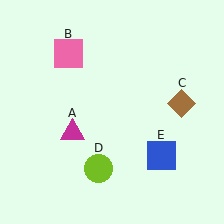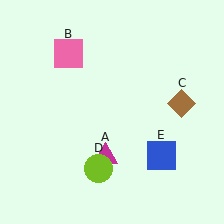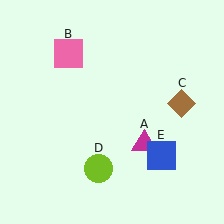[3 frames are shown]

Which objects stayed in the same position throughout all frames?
Pink square (object B) and brown diamond (object C) and lime circle (object D) and blue square (object E) remained stationary.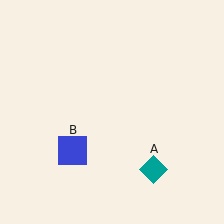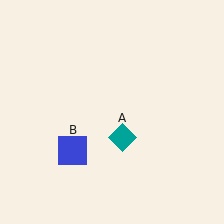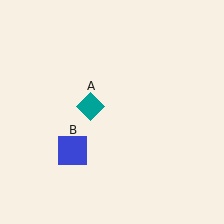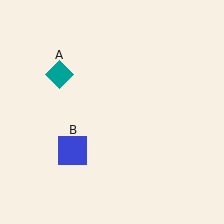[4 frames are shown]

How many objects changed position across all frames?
1 object changed position: teal diamond (object A).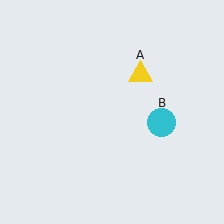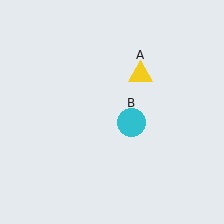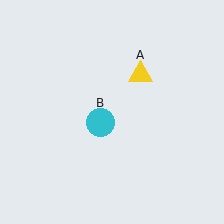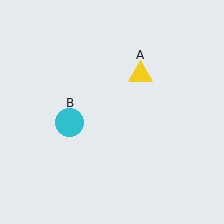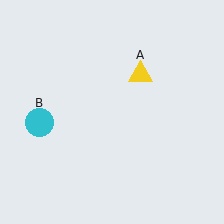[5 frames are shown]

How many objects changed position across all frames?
1 object changed position: cyan circle (object B).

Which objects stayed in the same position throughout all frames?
Yellow triangle (object A) remained stationary.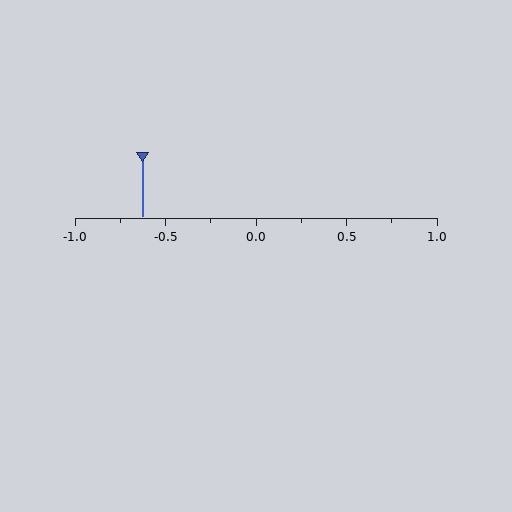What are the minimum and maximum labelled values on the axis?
The axis runs from -1.0 to 1.0.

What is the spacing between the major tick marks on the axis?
The major ticks are spaced 0.5 apart.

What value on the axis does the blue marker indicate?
The marker indicates approximately -0.62.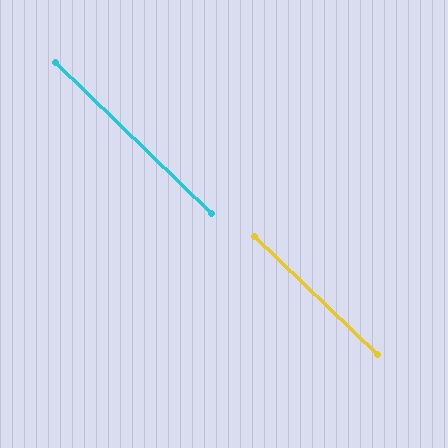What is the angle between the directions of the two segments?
Approximately 0 degrees.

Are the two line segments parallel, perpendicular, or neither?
Parallel — their directions differ by only 0.0°.